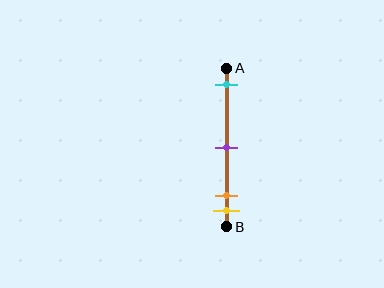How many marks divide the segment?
There are 4 marks dividing the segment.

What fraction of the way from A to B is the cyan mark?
The cyan mark is approximately 10% (0.1) of the way from A to B.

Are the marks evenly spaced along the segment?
No, the marks are not evenly spaced.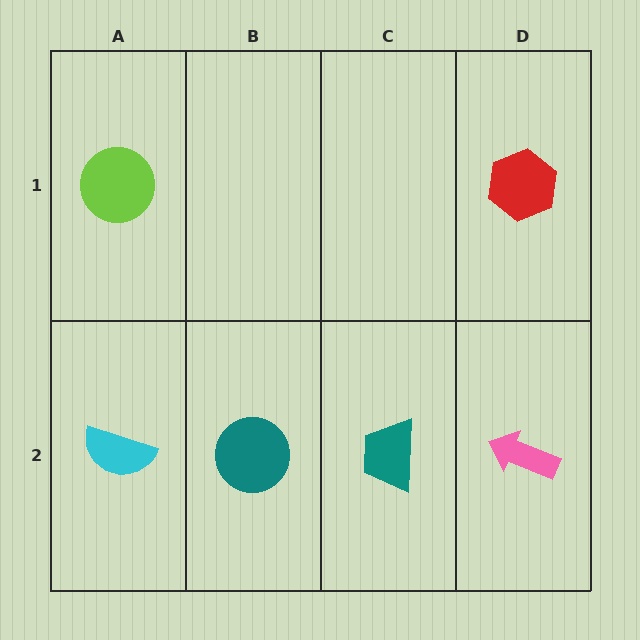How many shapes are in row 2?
4 shapes.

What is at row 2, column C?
A teal trapezoid.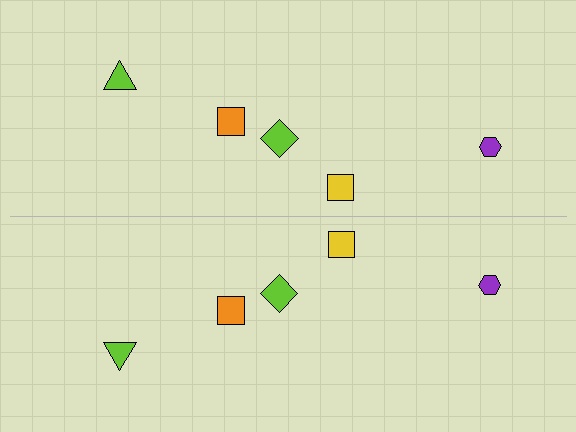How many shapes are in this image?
There are 10 shapes in this image.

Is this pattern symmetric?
Yes, this pattern has bilateral (reflection) symmetry.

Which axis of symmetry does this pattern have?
The pattern has a horizontal axis of symmetry running through the center of the image.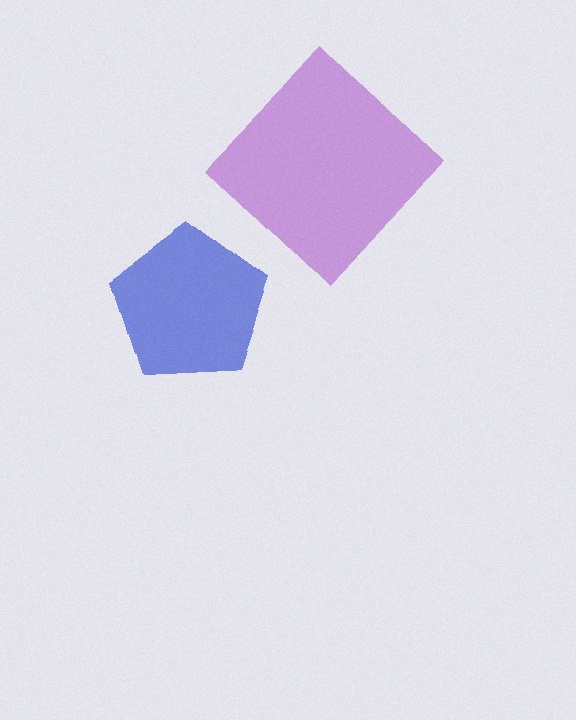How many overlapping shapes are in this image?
There are 2 overlapping shapes in the image.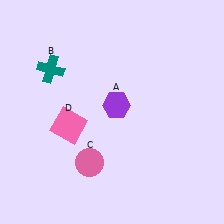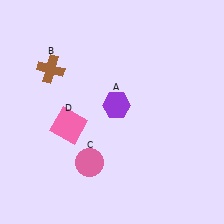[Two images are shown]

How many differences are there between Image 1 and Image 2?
There is 1 difference between the two images.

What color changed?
The cross (B) changed from teal in Image 1 to brown in Image 2.